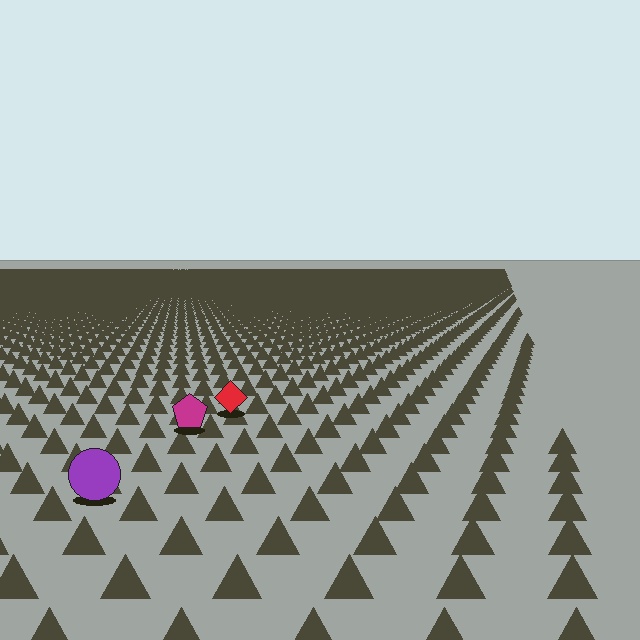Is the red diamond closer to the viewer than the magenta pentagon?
No. The magenta pentagon is closer — you can tell from the texture gradient: the ground texture is coarser near it.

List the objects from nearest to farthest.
From nearest to farthest: the purple circle, the magenta pentagon, the red diamond.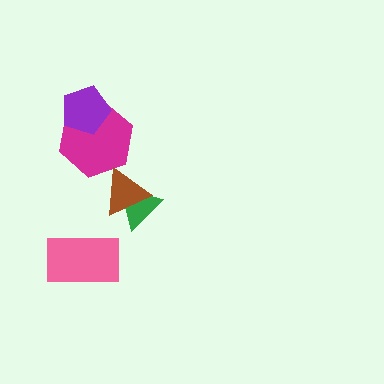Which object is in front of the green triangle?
The brown triangle is in front of the green triangle.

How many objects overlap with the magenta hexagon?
1 object overlaps with the magenta hexagon.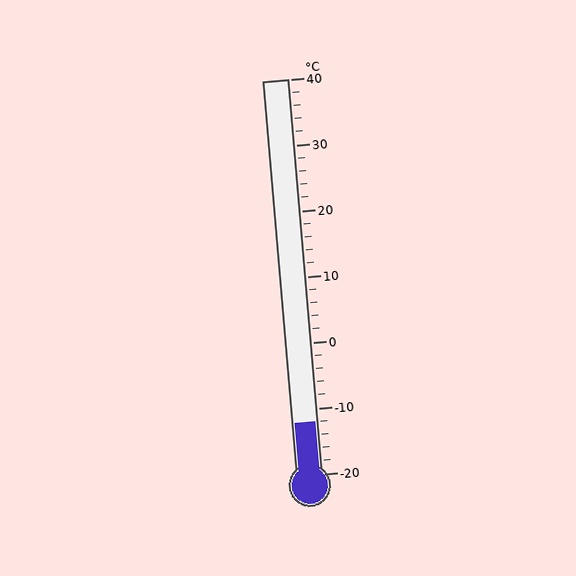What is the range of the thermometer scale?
The thermometer scale ranges from -20°C to 40°C.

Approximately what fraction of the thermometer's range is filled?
The thermometer is filled to approximately 15% of its range.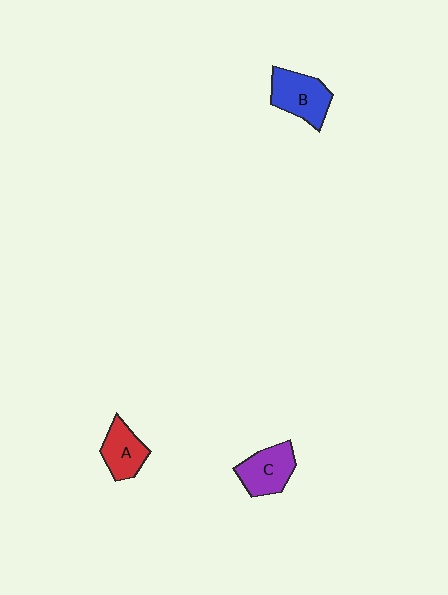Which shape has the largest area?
Shape B (blue).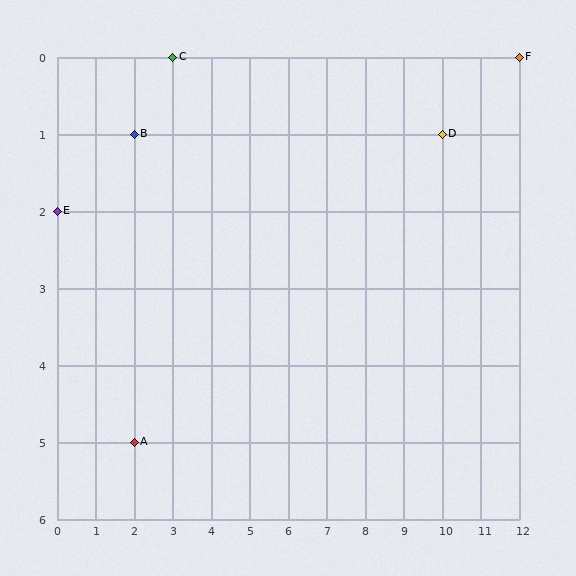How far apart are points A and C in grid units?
Points A and C are 1 column and 5 rows apart (about 5.1 grid units diagonally).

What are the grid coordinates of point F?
Point F is at grid coordinates (12, 0).